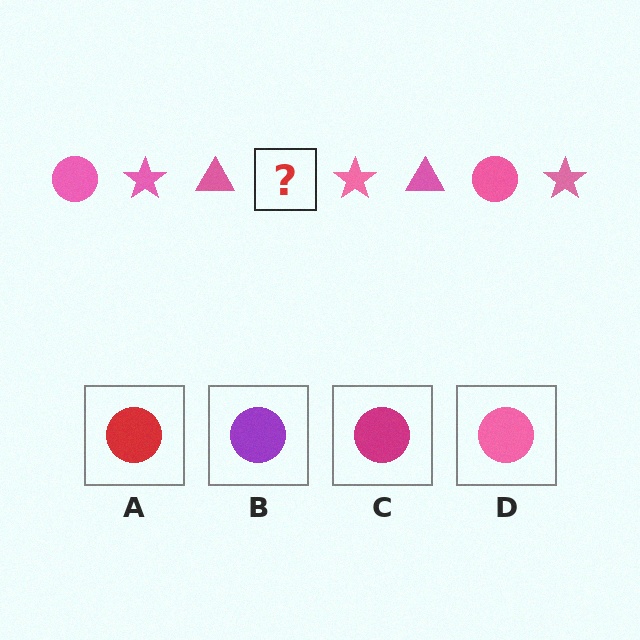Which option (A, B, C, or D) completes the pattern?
D.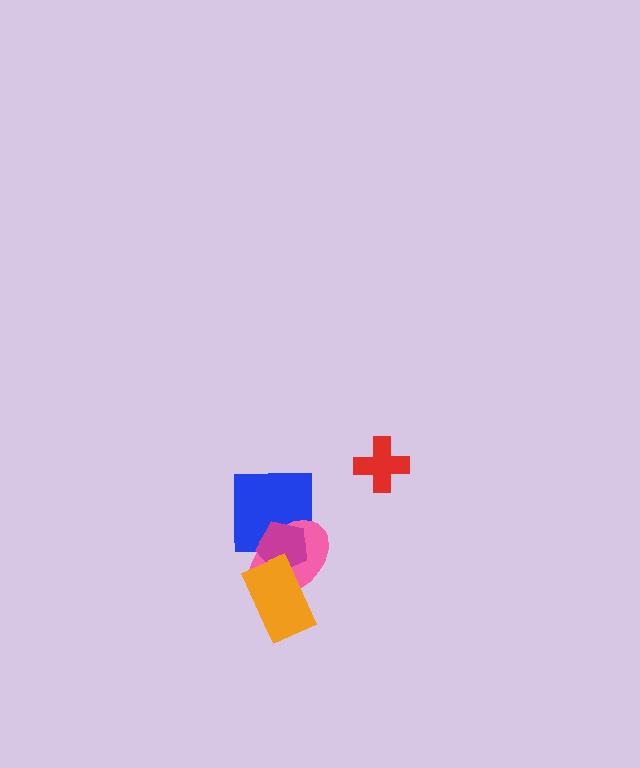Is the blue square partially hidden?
Yes, it is partially covered by another shape.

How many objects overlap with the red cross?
0 objects overlap with the red cross.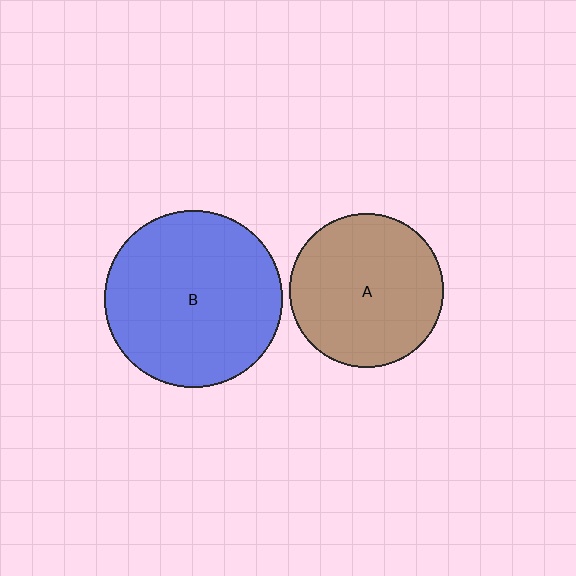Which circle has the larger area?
Circle B (blue).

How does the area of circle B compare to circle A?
Approximately 1.3 times.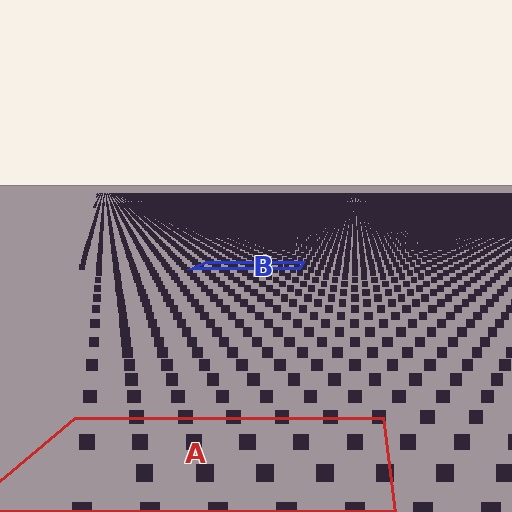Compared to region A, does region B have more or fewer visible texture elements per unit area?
Region B has more texture elements per unit area — they are packed more densely because it is farther away.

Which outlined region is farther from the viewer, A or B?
Region B is farther from the viewer — the texture elements inside it appear smaller and more densely packed.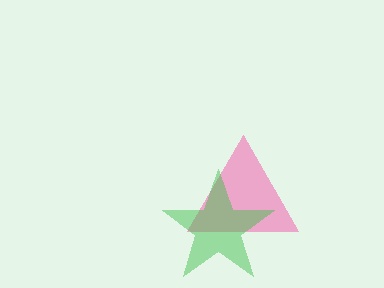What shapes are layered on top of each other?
The layered shapes are: a pink triangle, a green star.